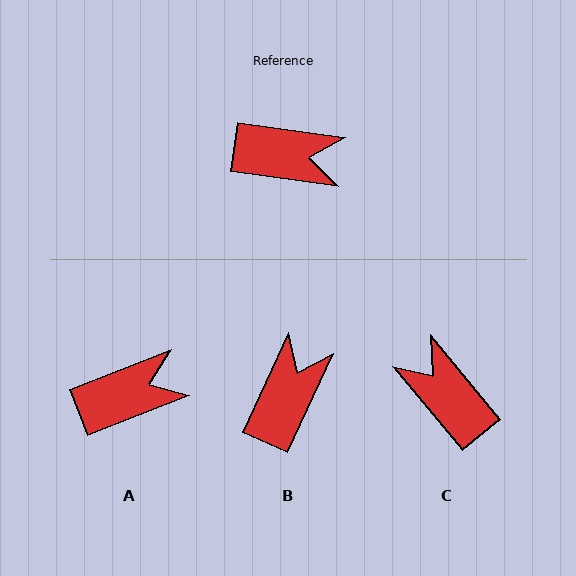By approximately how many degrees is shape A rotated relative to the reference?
Approximately 29 degrees counter-clockwise.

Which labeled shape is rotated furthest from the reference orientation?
C, about 137 degrees away.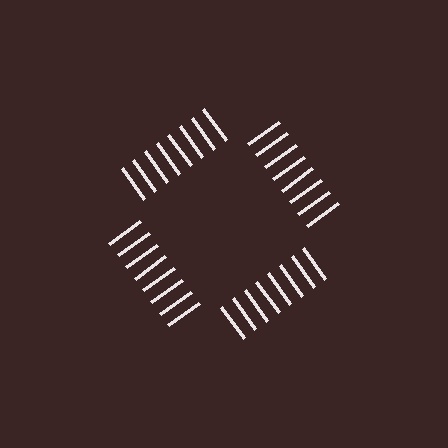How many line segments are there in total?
32 — 8 along each of the 4 edges.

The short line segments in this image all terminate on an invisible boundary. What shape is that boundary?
An illusory square — the line segments terminate on its edges but no continuous stroke is drawn.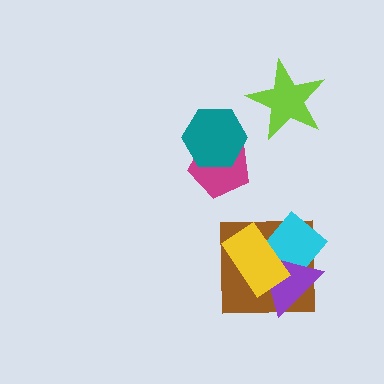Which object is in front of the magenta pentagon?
The teal hexagon is in front of the magenta pentagon.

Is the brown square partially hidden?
Yes, it is partially covered by another shape.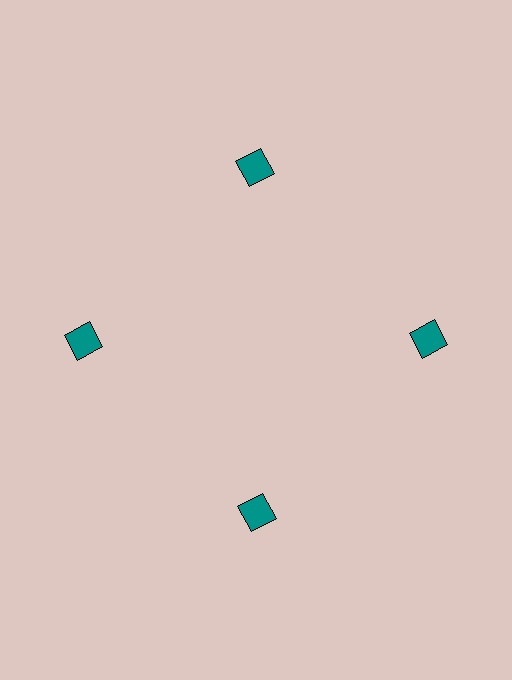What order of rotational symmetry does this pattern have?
This pattern has 4-fold rotational symmetry.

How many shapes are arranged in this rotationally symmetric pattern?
There are 4 shapes, arranged in 4 groups of 1.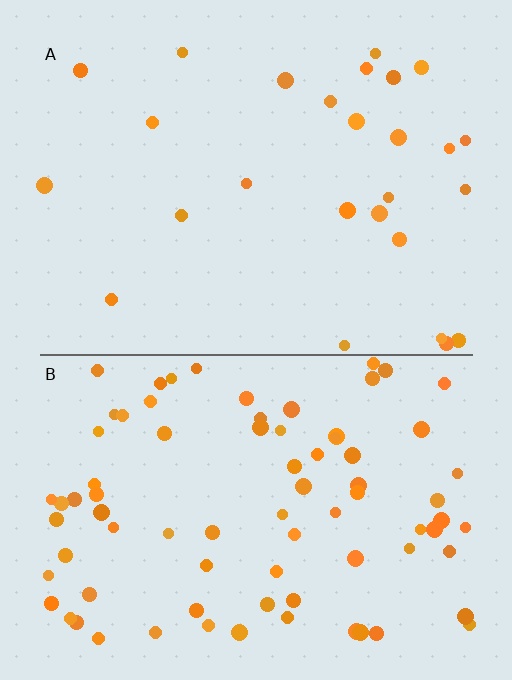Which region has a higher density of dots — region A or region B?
B (the bottom).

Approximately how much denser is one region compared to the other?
Approximately 3.0× — region B over region A.